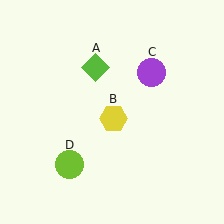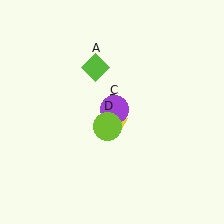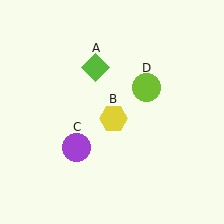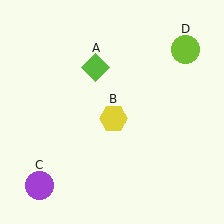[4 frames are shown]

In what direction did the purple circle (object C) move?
The purple circle (object C) moved down and to the left.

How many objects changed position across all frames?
2 objects changed position: purple circle (object C), lime circle (object D).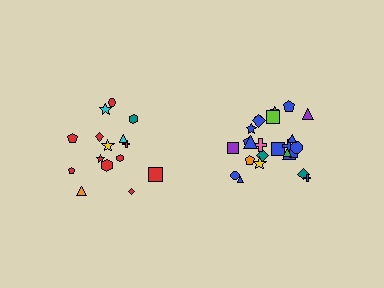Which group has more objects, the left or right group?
The right group.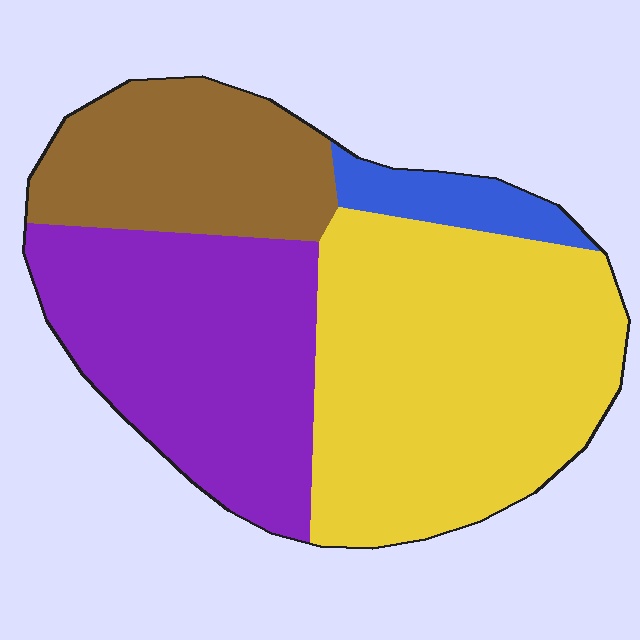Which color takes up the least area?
Blue, at roughly 5%.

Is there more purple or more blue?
Purple.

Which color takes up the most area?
Yellow, at roughly 45%.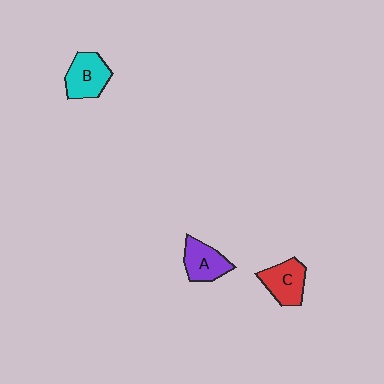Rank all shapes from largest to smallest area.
From largest to smallest: B (cyan), C (red), A (purple).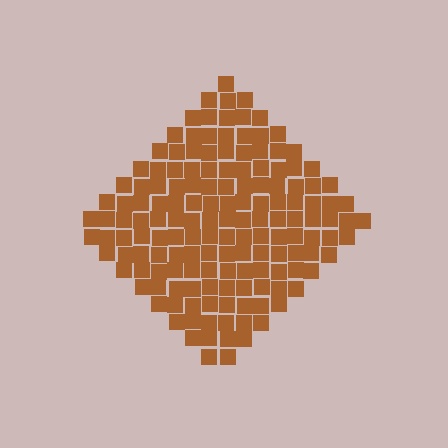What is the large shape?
The large shape is a diamond.